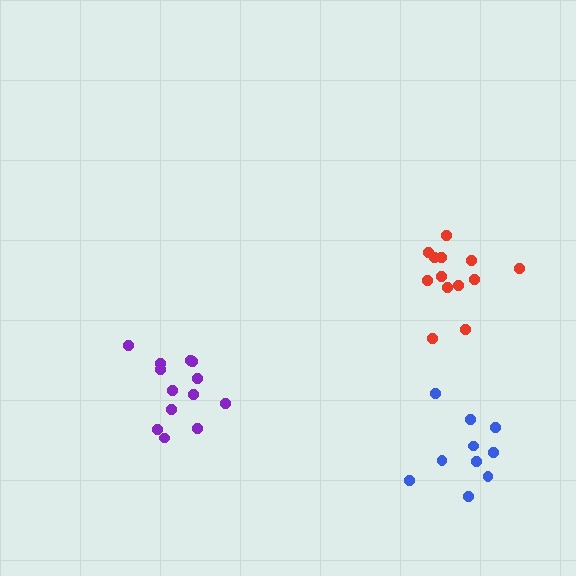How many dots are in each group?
Group 1: 10 dots, Group 2: 13 dots, Group 3: 13 dots (36 total).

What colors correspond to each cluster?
The clusters are colored: blue, red, purple.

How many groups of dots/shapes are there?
There are 3 groups.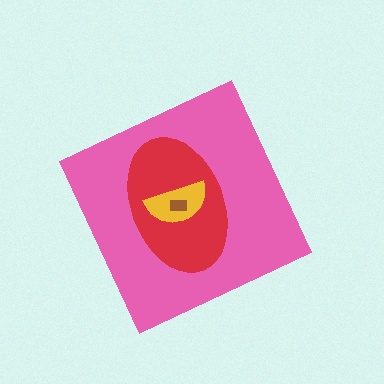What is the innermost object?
The brown rectangle.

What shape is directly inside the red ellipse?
The yellow semicircle.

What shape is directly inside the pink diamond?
The red ellipse.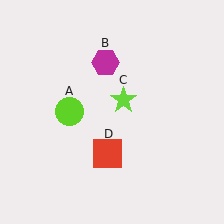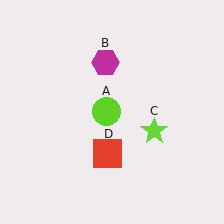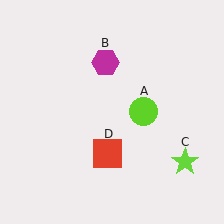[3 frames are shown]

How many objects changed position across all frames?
2 objects changed position: lime circle (object A), lime star (object C).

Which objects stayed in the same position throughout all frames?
Magenta hexagon (object B) and red square (object D) remained stationary.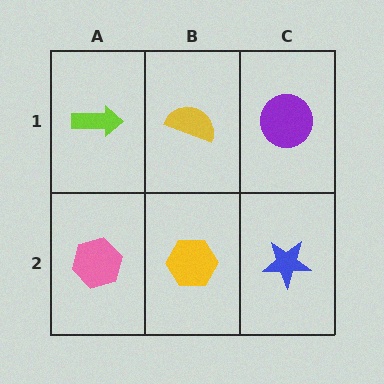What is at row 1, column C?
A purple circle.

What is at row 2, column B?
A yellow hexagon.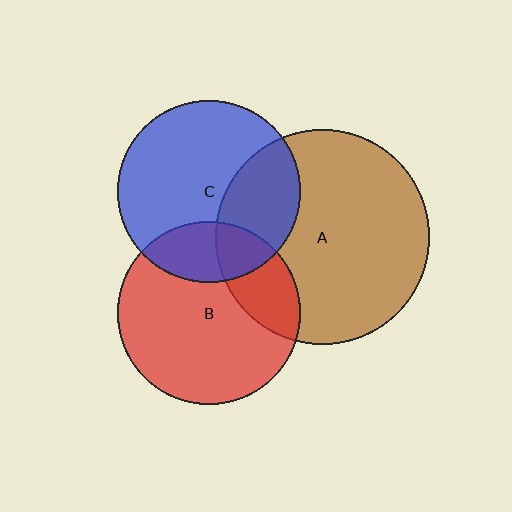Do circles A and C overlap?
Yes.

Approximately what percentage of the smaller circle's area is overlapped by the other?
Approximately 30%.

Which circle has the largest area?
Circle A (brown).